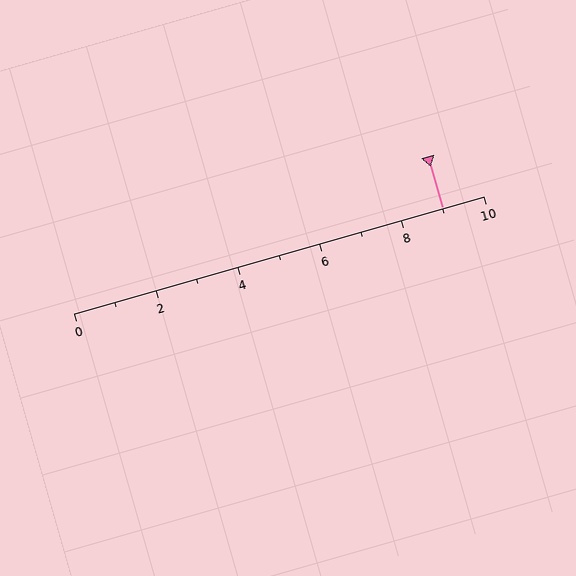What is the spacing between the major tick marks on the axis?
The major ticks are spaced 2 apart.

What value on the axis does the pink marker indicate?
The marker indicates approximately 9.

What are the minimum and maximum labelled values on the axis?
The axis runs from 0 to 10.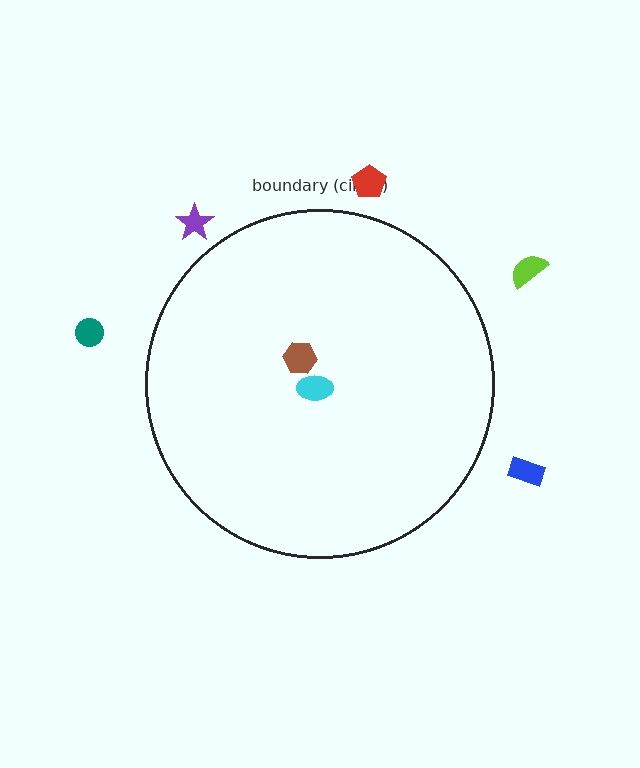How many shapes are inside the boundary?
2 inside, 5 outside.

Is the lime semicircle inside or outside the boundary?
Outside.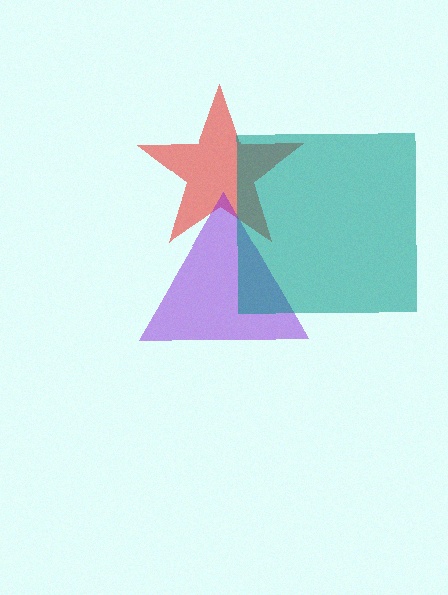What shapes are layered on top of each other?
The layered shapes are: a red star, a purple triangle, a teal square.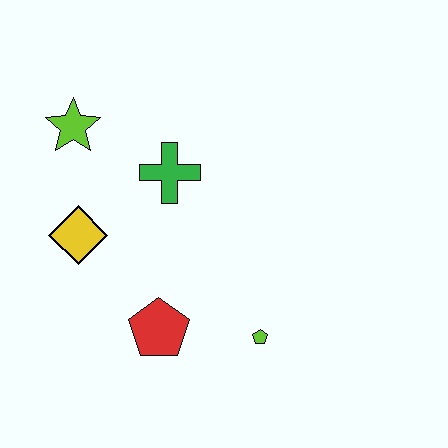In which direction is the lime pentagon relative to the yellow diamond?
The lime pentagon is to the right of the yellow diamond.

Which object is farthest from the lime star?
The lime pentagon is farthest from the lime star.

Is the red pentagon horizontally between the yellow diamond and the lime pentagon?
Yes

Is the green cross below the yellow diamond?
No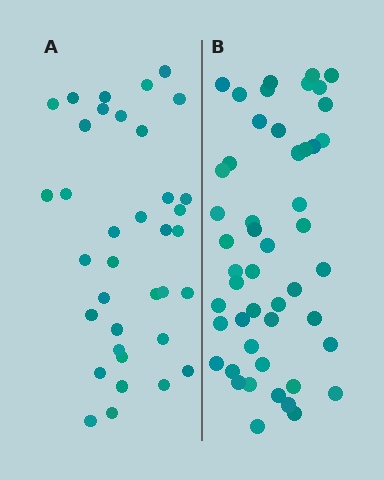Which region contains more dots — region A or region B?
Region B (the right region) has more dots.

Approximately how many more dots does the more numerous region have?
Region B has approximately 15 more dots than region A.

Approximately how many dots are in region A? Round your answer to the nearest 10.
About 40 dots. (The exact count is 36, which rounds to 40.)